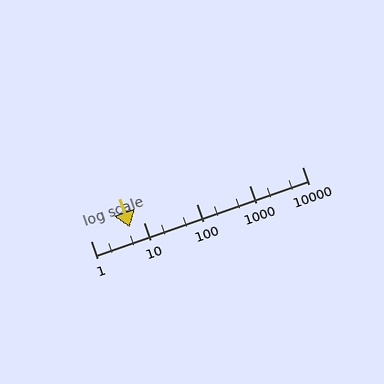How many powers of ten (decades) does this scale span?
The scale spans 4 decades, from 1 to 10000.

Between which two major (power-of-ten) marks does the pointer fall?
The pointer is between 1 and 10.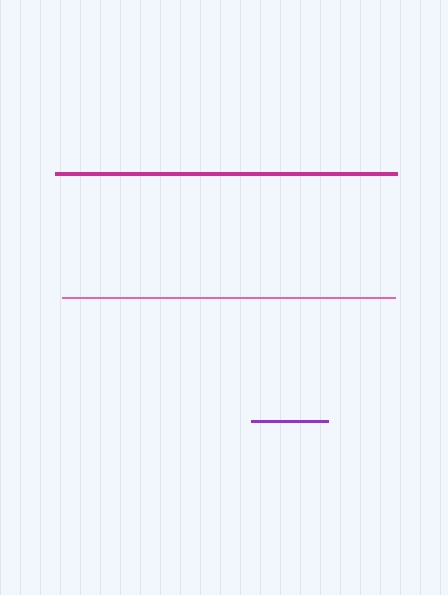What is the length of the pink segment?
The pink segment is approximately 333 pixels long.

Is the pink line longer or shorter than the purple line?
The pink line is longer than the purple line.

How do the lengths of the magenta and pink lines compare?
The magenta and pink lines are approximately the same length.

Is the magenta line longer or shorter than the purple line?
The magenta line is longer than the purple line.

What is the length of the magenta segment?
The magenta segment is approximately 342 pixels long.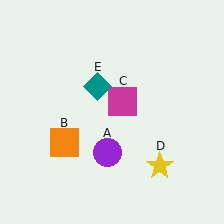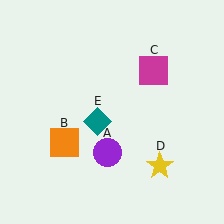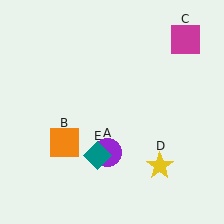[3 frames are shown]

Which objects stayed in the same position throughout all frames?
Purple circle (object A) and orange square (object B) and yellow star (object D) remained stationary.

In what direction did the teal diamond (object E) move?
The teal diamond (object E) moved down.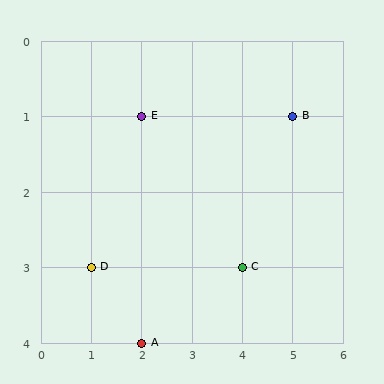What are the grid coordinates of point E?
Point E is at grid coordinates (2, 1).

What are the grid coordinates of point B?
Point B is at grid coordinates (5, 1).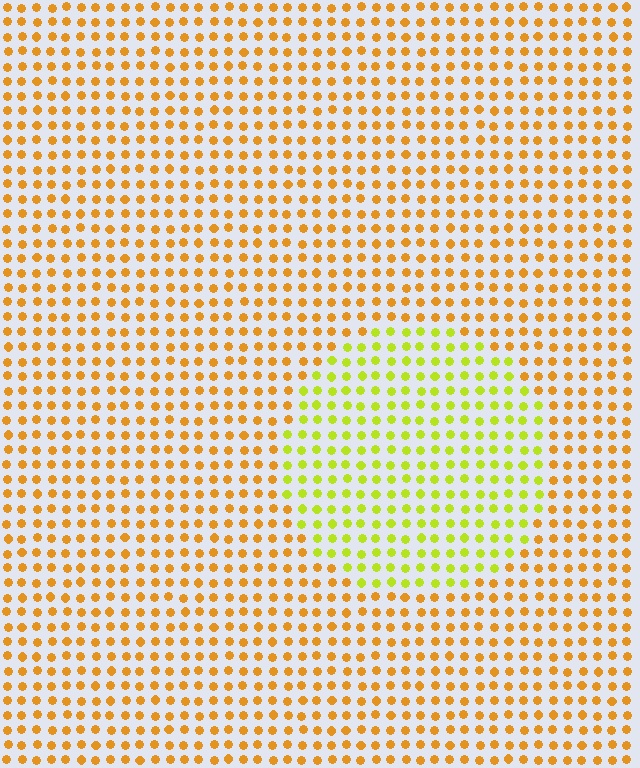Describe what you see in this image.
The image is filled with small orange elements in a uniform arrangement. A circle-shaped region is visible where the elements are tinted to a slightly different hue, forming a subtle color boundary.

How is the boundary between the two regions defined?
The boundary is defined purely by a slight shift in hue (about 39 degrees). Spacing, size, and orientation are identical on both sides.